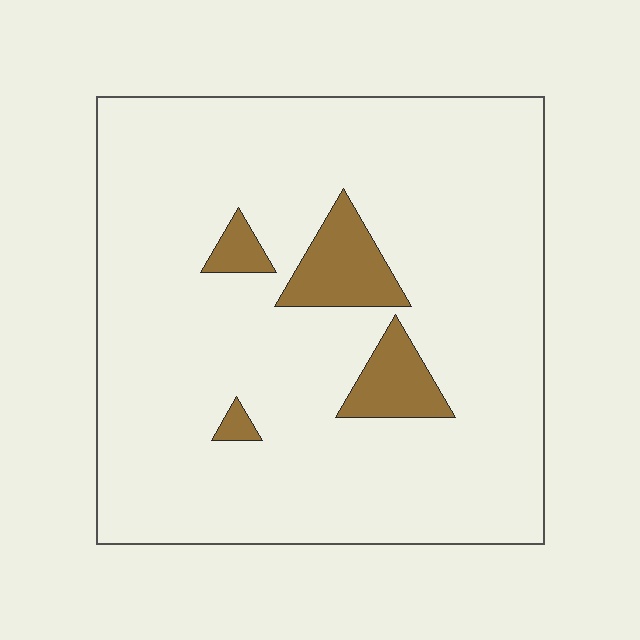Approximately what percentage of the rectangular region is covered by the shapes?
Approximately 10%.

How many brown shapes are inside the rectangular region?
4.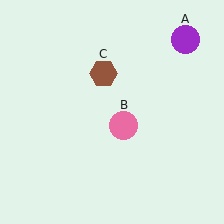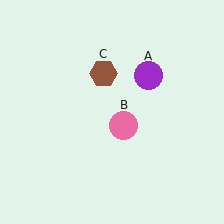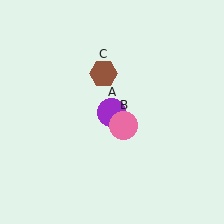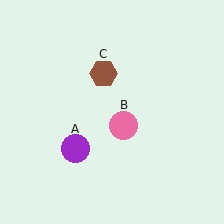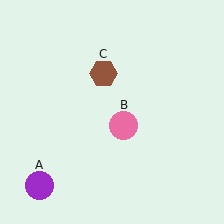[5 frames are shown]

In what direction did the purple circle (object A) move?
The purple circle (object A) moved down and to the left.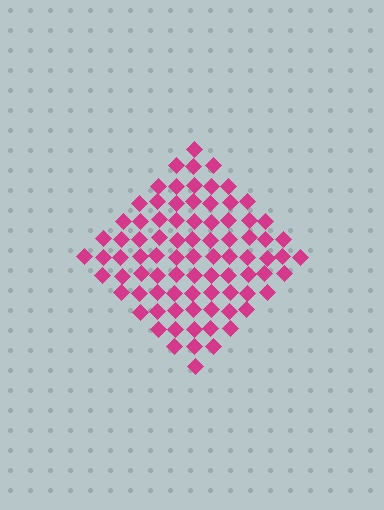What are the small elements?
The small elements are diamonds.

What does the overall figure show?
The overall figure shows a diamond.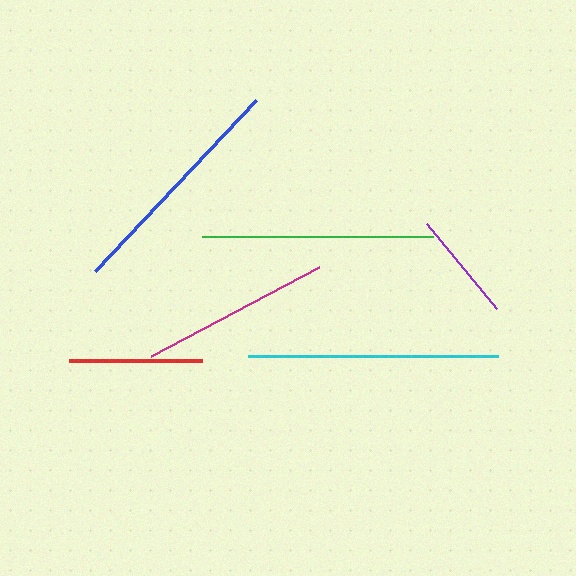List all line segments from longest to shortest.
From longest to shortest: cyan, blue, green, magenta, red, purple.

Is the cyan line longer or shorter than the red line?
The cyan line is longer than the red line.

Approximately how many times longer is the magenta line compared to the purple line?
The magenta line is approximately 1.7 times the length of the purple line.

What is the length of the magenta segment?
The magenta segment is approximately 191 pixels long.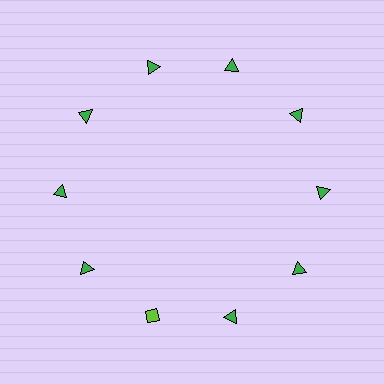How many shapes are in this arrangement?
There are 10 shapes arranged in a ring pattern.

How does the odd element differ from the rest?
It differs in both color (lime instead of green) and shape (diamond instead of triangle).